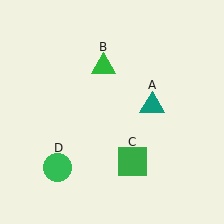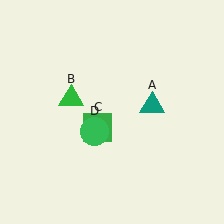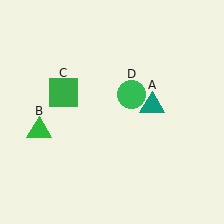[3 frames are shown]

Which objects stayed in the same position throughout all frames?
Teal triangle (object A) remained stationary.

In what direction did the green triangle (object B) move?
The green triangle (object B) moved down and to the left.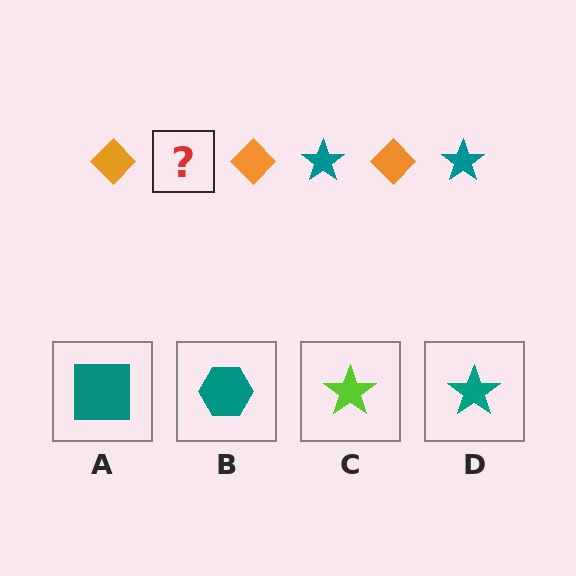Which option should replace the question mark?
Option D.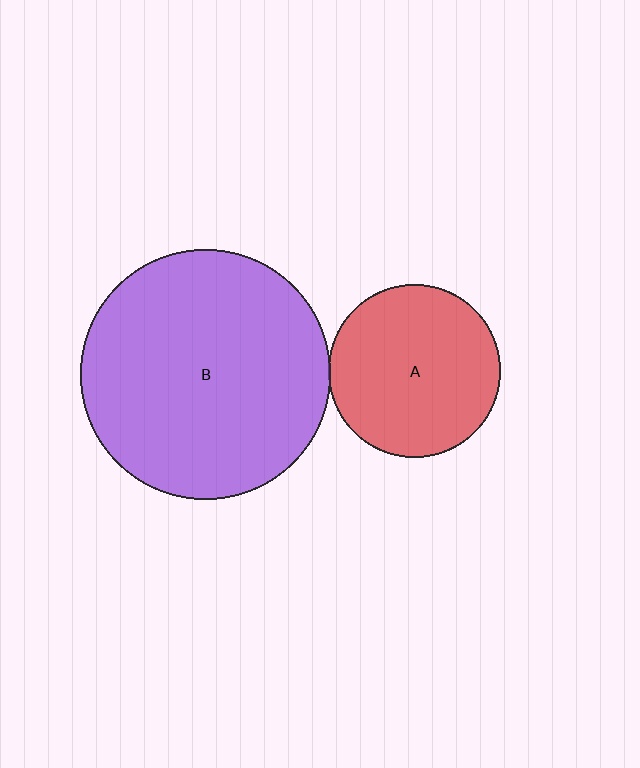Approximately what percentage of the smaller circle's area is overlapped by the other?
Approximately 5%.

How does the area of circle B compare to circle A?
Approximately 2.1 times.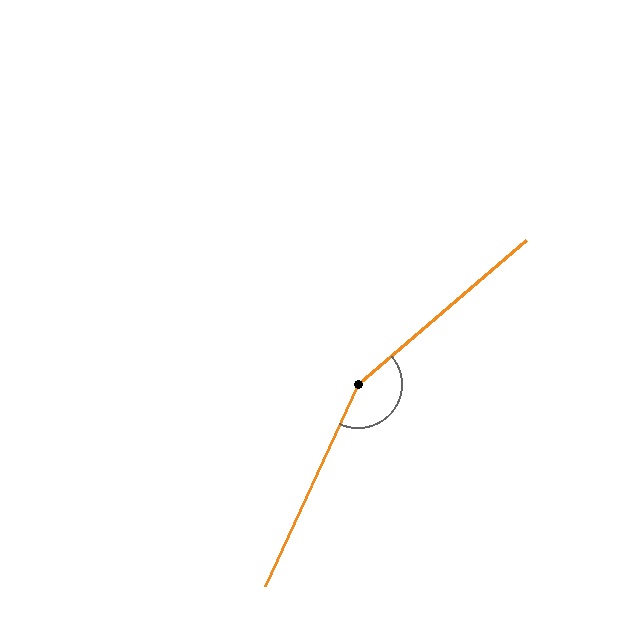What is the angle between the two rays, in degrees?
Approximately 155 degrees.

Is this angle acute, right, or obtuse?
It is obtuse.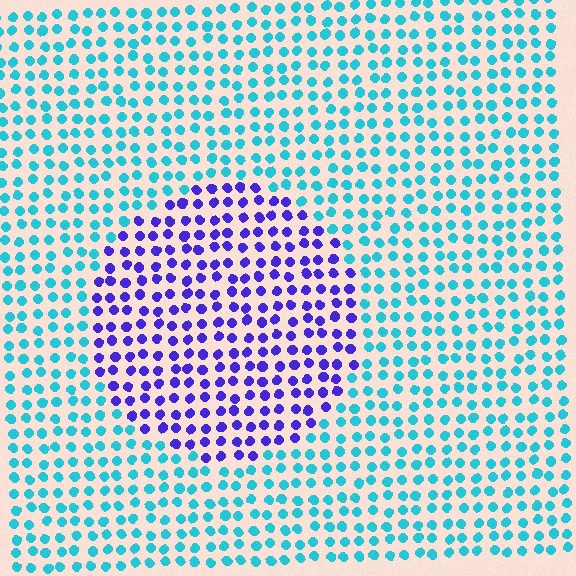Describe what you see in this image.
The image is filled with small cyan elements in a uniform arrangement. A circle-shaped region is visible where the elements are tinted to a slightly different hue, forming a subtle color boundary.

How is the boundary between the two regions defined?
The boundary is defined purely by a slight shift in hue (about 66 degrees). Spacing, size, and orientation are identical on both sides.